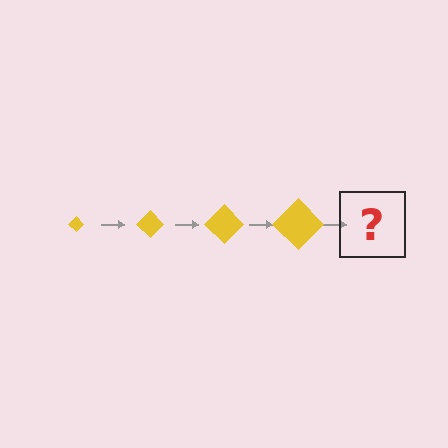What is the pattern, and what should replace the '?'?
The pattern is that the diamond gets progressively larger each step. The '?' should be a yellow diamond, larger than the previous one.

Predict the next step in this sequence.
The next step is a yellow diamond, larger than the previous one.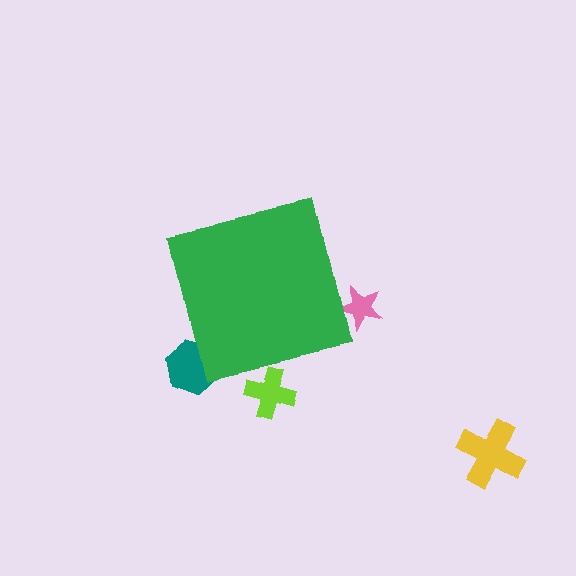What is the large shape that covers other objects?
A green square.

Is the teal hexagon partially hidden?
Yes, the teal hexagon is partially hidden behind the green square.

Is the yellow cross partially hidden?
No, the yellow cross is fully visible.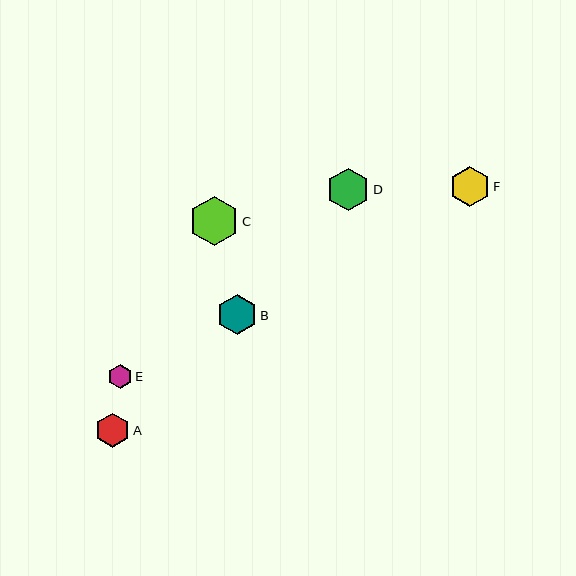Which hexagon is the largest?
Hexagon C is the largest with a size of approximately 50 pixels.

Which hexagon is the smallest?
Hexagon E is the smallest with a size of approximately 25 pixels.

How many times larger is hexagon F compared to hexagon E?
Hexagon F is approximately 1.7 times the size of hexagon E.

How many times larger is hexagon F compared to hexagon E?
Hexagon F is approximately 1.7 times the size of hexagon E.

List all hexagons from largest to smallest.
From largest to smallest: C, D, F, B, A, E.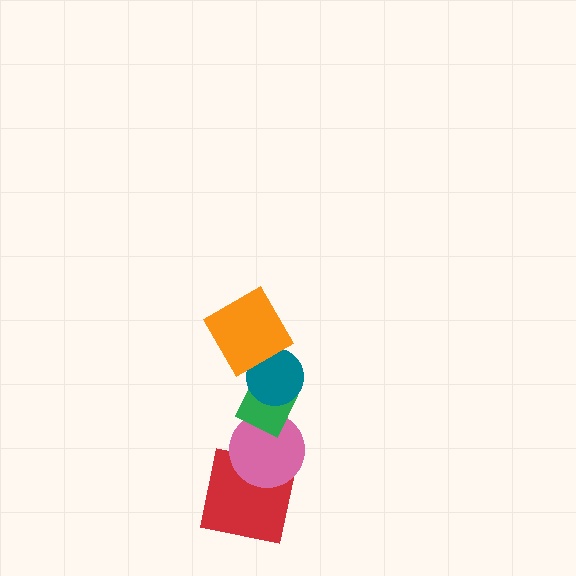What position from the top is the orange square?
The orange square is 1st from the top.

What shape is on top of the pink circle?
The green diamond is on top of the pink circle.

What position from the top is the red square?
The red square is 5th from the top.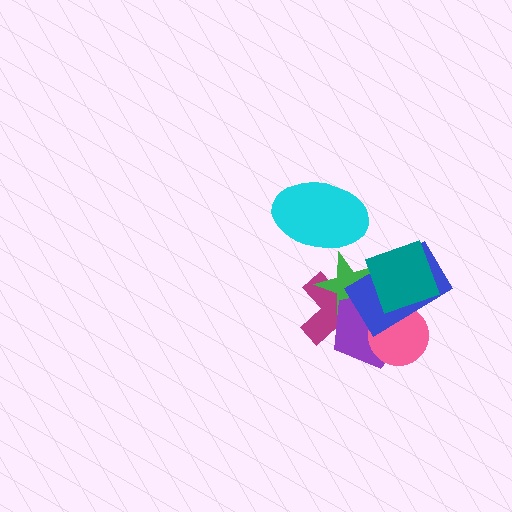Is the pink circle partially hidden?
Yes, it is partially covered by another shape.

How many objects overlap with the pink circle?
2 objects overlap with the pink circle.